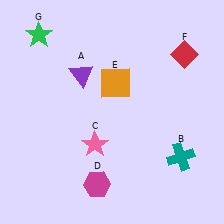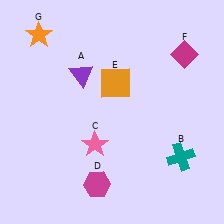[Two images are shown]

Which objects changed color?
F changed from red to magenta. G changed from green to orange.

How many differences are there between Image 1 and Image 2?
There are 2 differences between the two images.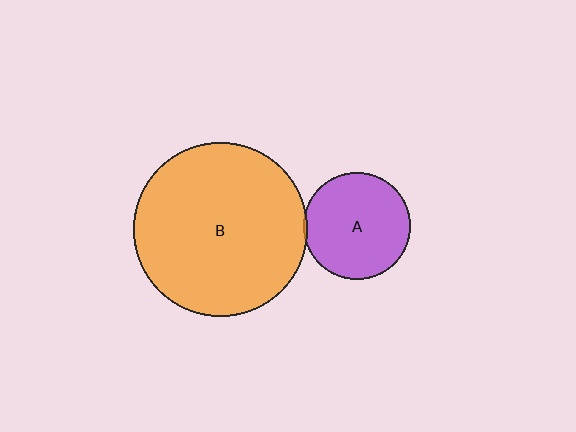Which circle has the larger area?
Circle B (orange).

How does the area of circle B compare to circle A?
Approximately 2.6 times.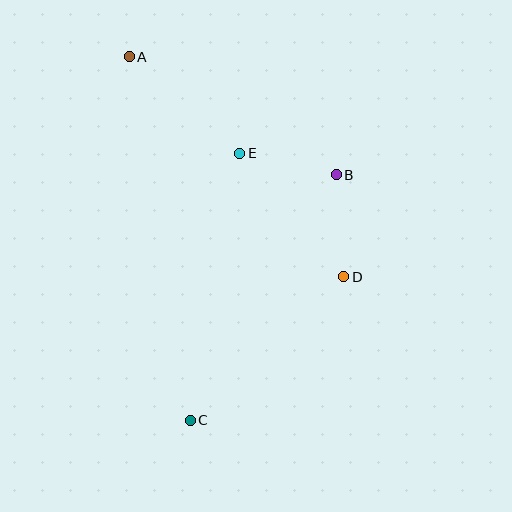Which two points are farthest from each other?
Points A and C are farthest from each other.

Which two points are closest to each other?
Points B and E are closest to each other.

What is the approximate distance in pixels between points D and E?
The distance between D and E is approximately 162 pixels.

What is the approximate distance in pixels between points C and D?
The distance between C and D is approximately 210 pixels.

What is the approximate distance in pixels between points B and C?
The distance between B and C is approximately 286 pixels.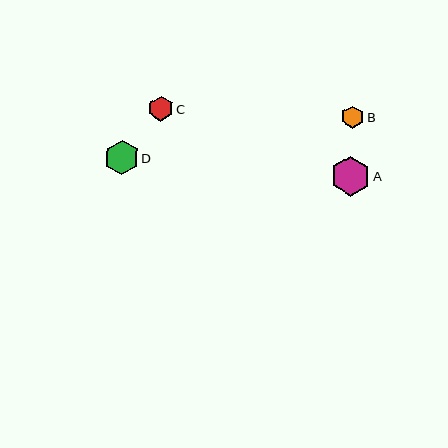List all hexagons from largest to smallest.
From largest to smallest: A, D, C, B.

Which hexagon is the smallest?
Hexagon B is the smallest with a size of approximately 22 pixels.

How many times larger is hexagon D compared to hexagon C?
Hexagon D is approximately 1.4 times the size of hexagon C.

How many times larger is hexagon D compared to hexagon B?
Hexagon D is approximately 1.5 times the size of hexagon B.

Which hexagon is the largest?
Hexagon A is the largest with a size of approximately 39 pixels.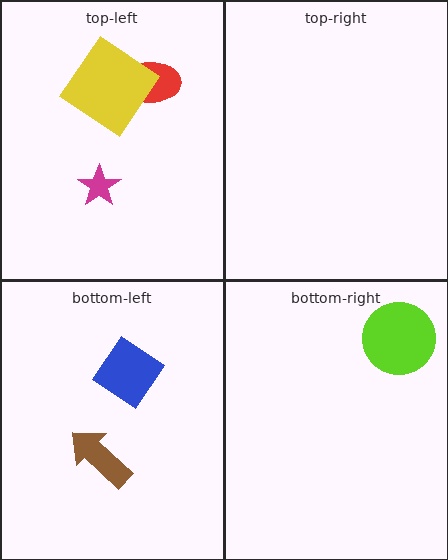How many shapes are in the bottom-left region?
2.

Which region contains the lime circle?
The bottom-right region.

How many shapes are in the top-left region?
3.